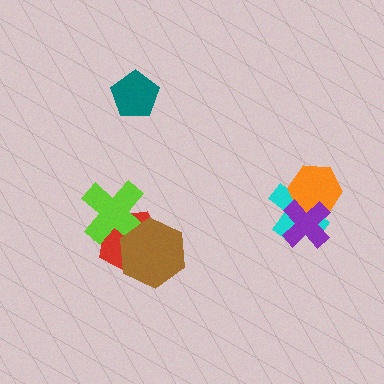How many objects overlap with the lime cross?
2 objects overlap with the lime cross.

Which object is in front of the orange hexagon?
The purple cross is in front of the orange hexagon.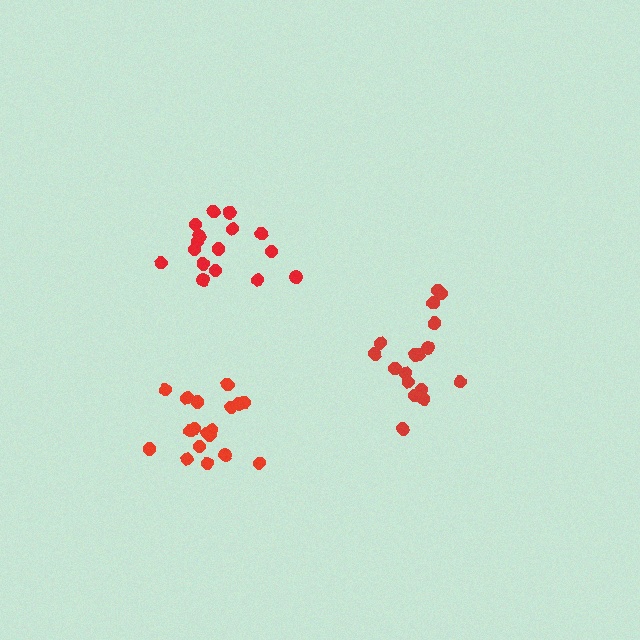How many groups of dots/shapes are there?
There are 3 groups.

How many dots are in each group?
Group 1: 17 dots, Group 2: 18 dots, Group 3: 16 dots (51 total).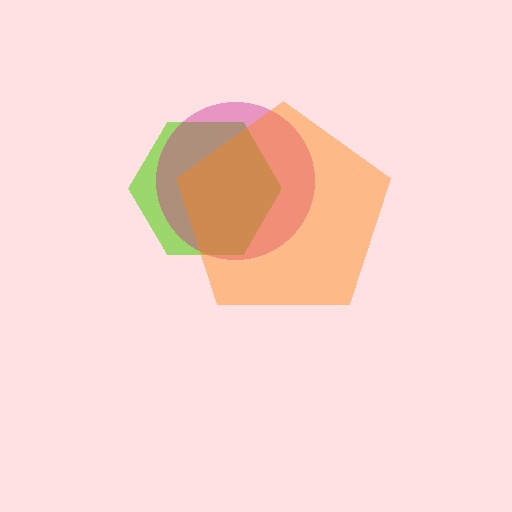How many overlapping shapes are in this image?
There are 3 overlapping shapes in the image.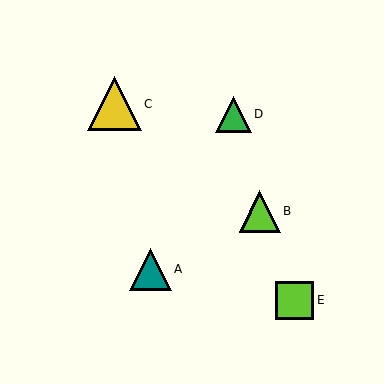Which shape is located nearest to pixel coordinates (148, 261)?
The teal triangle (labeled A) at (150, 269) is nearest to that location.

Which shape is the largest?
The yellow triangle (labeled C) is the largest.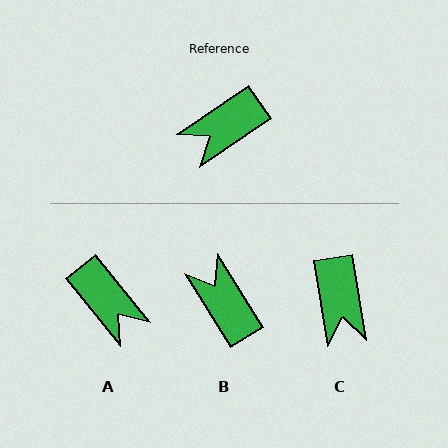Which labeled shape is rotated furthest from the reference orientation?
A, about 95 degrees away.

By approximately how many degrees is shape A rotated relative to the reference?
Approximately 95 degrees counter-clockwise.